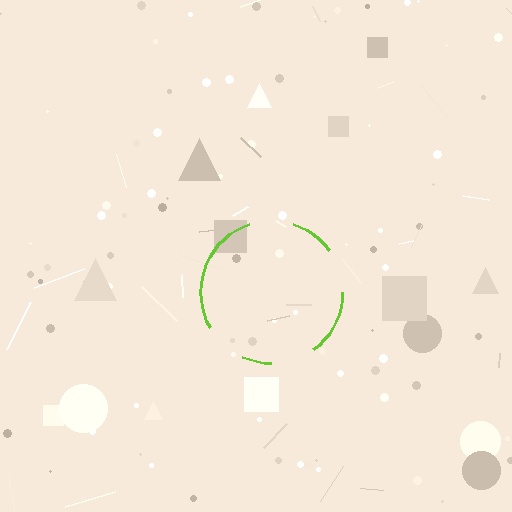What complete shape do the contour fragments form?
The contour fragments form a circle.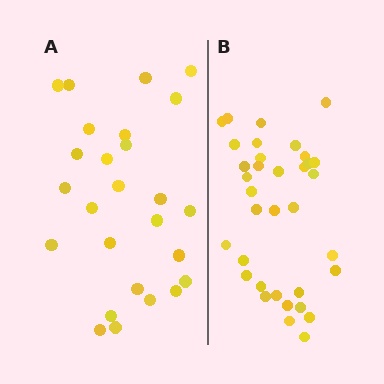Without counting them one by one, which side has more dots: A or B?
Region B (the right region) has more dots.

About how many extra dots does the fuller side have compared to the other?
Region B has roughly 8 or so more dots than region A.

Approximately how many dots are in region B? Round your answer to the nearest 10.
About 40 dots. (The exact count is 35, which rounds to 40.)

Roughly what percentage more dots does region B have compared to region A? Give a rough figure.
About 35% more.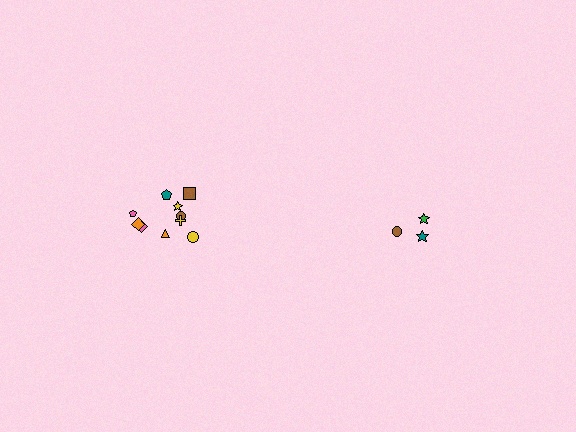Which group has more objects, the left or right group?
The left group.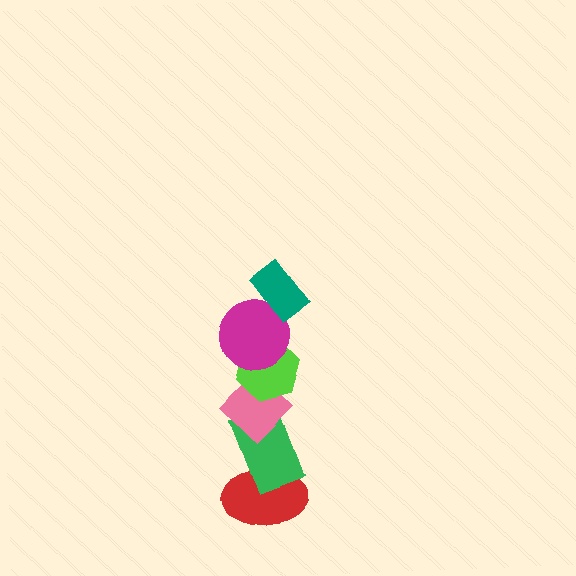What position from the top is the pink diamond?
The pink diamond is 4th from the top.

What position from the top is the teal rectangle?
The teal rectangle is 1st from the top.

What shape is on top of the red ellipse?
The green rectangle is on top of the red ellipse.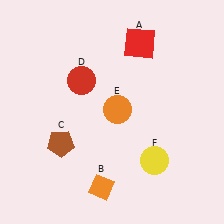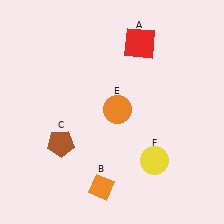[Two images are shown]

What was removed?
The red circle (D) was removed in Image 2.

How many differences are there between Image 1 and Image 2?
There is 1 difference between the two images.